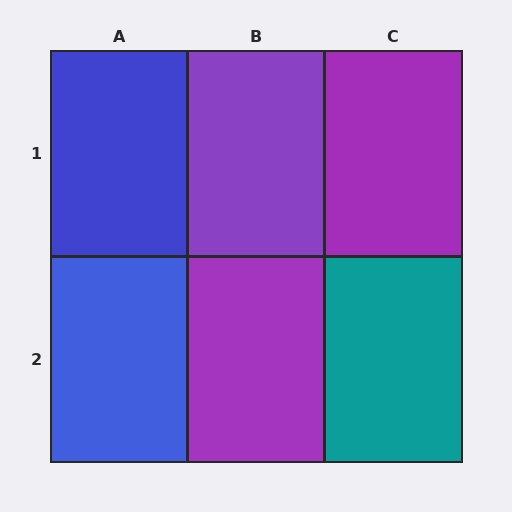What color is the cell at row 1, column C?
Purple.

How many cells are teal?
1 cell is teal.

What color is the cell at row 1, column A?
Blue.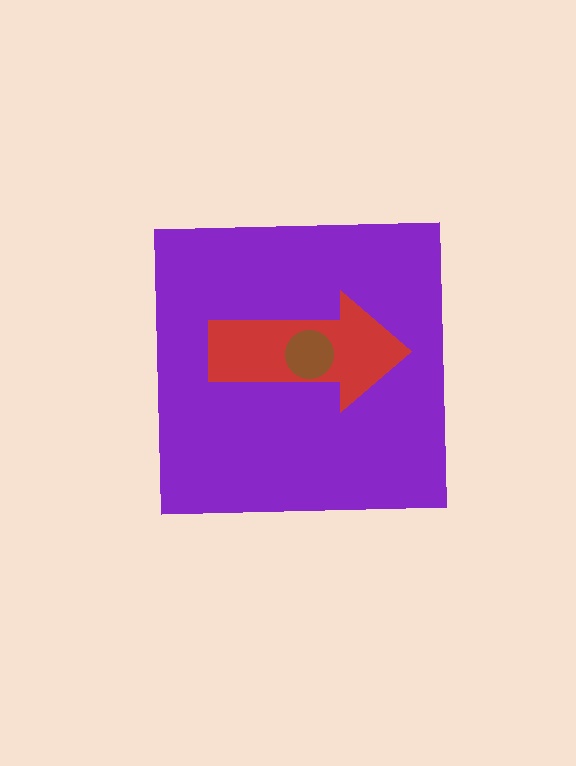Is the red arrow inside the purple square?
Yes.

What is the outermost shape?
The purple square.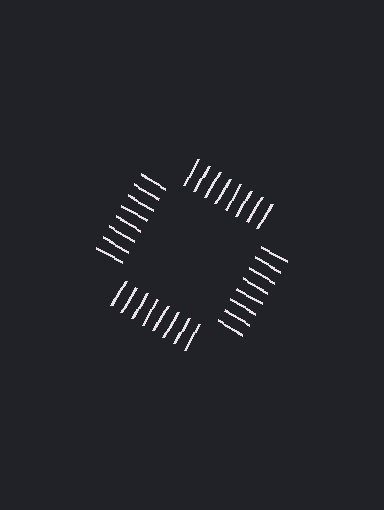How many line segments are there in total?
32 — 8 along each of the 4 edges.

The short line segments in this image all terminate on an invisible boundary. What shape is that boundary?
An illusory square — the line segments terminate on its edges but no continuous stroke is drawn.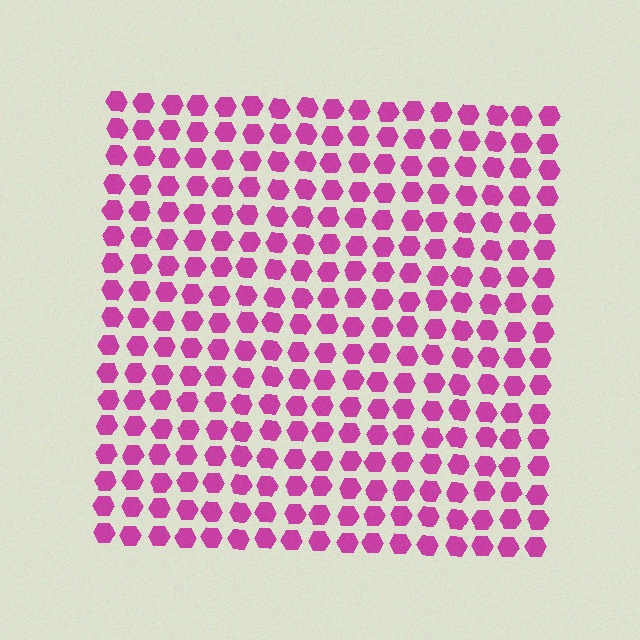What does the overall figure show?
The overall figure shows a square.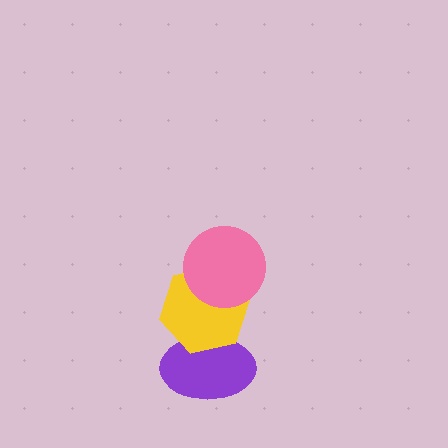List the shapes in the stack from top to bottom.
From top to bottom: the pink circle, the yellow hexagon, the purple ellipse.